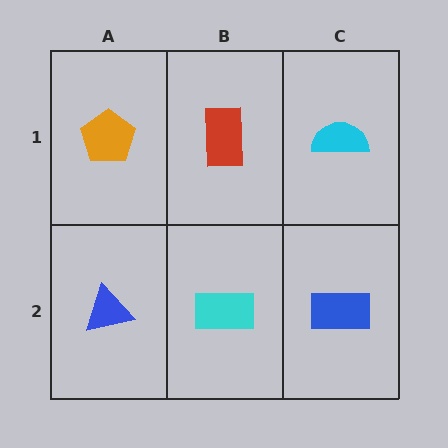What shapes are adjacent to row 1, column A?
A blue triangle (row 2, column A), a red rectangle (row 1, column B).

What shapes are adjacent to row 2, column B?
A red rectangle (row 1, column B), a blue triangle (row 2, column A), a blue rectangle (row 2, column C).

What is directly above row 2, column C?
A cyan semicircle.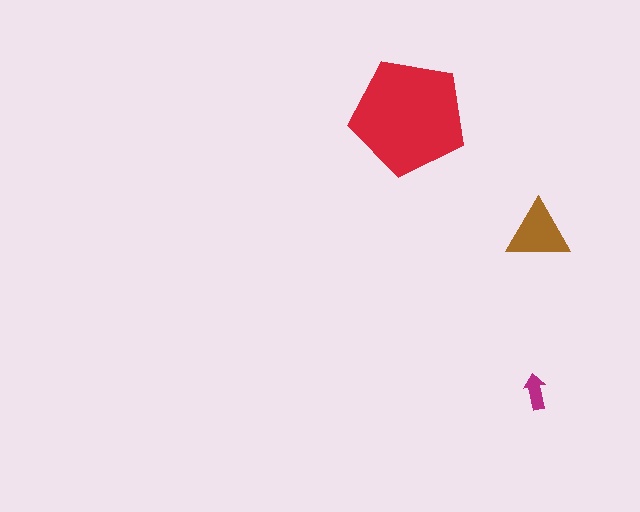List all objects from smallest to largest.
The magenta arrow, the brown triangle, the red pentagon.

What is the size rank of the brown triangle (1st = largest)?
2nd.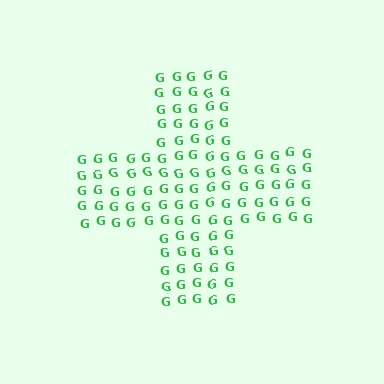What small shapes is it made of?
It is made of small letter G's.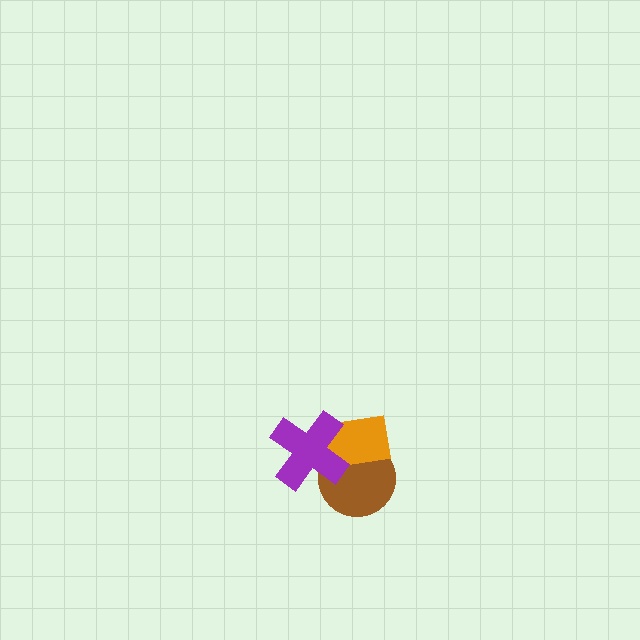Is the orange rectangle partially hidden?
Yes, it is partially covered by another shape.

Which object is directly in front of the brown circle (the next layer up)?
The orange rectangle is directly in front of the brown circle.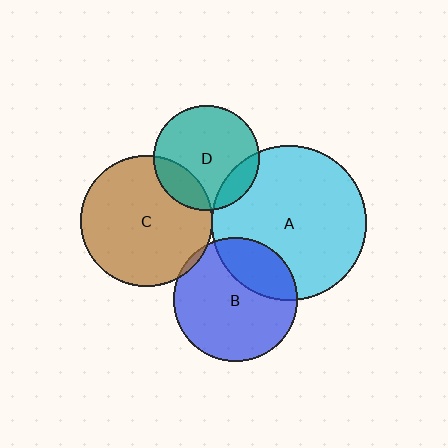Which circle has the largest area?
Circle A (cyan).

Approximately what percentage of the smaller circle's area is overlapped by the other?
Approximately 15%.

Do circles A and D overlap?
Yes.